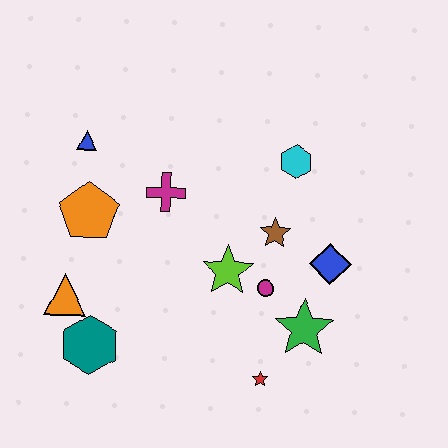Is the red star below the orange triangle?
Yes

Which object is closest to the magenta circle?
The lime star is closest to the magenta circle.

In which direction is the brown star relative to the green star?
The brown star is above the green star.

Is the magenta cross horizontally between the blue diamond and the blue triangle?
Yes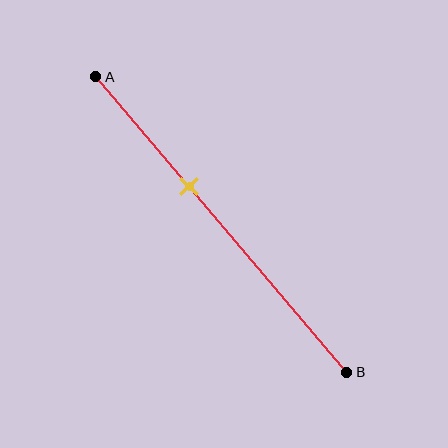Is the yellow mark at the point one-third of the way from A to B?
No, the mark is at about 35% from A, not at the 33% one-third point.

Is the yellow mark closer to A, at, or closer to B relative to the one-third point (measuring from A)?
The yellow mark is closer to point B than the one-third point of segment AB.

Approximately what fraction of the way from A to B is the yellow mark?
The yellow mark is approximately 35% of the way from A to B.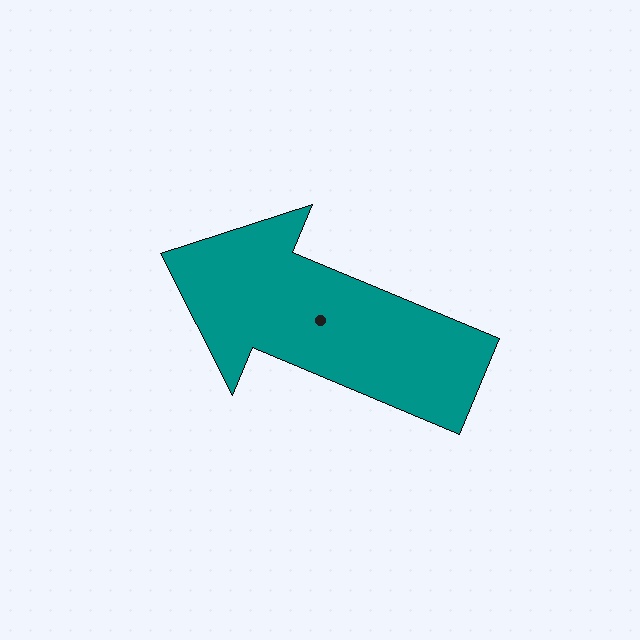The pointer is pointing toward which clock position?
Roughly 10 o'clock.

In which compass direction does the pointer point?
Northwest.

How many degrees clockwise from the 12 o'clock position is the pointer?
Approximately 293 degrees.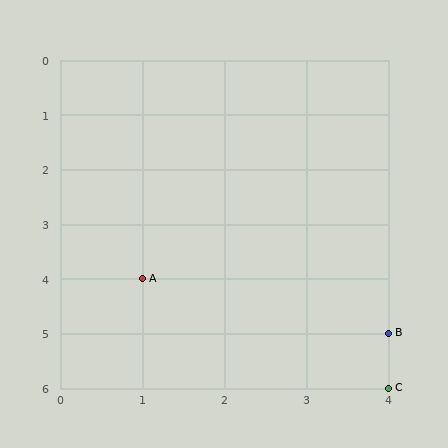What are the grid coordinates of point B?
Point B is at grid coordinates (4, 5).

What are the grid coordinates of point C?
Point C is at grid coordinates (4, 6).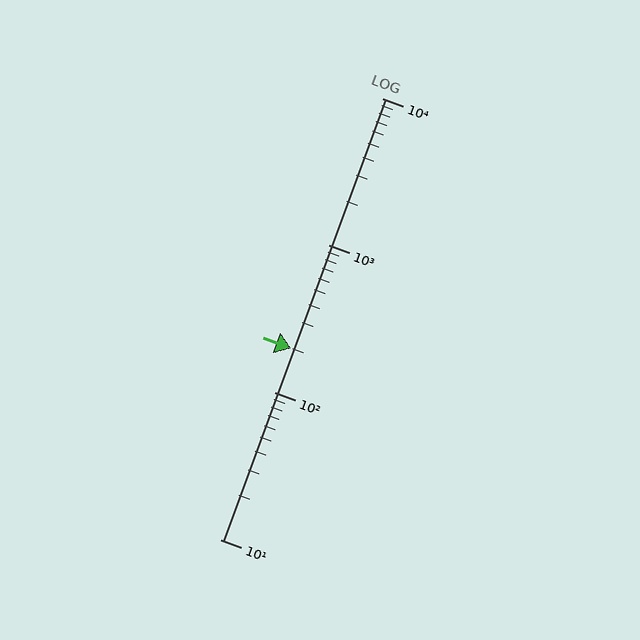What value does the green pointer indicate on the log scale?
The pointer indicates approximately 200.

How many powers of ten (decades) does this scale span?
The scale spans 3 decades, from 10 to 10000.